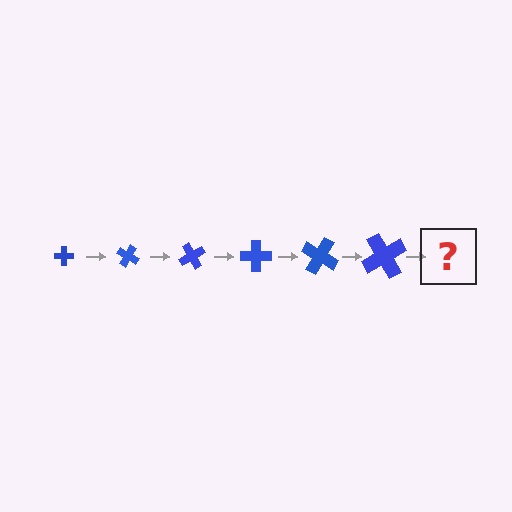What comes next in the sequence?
The next element should be a cross, larger than the previous one and rotated 180 degrees from the start.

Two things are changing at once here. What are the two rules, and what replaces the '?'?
The two rules are that the cross grows larger each step and it rotates 30 degrees each step. The '?' should be a cross, larger than the previous one and rotated 180 degrees from the start.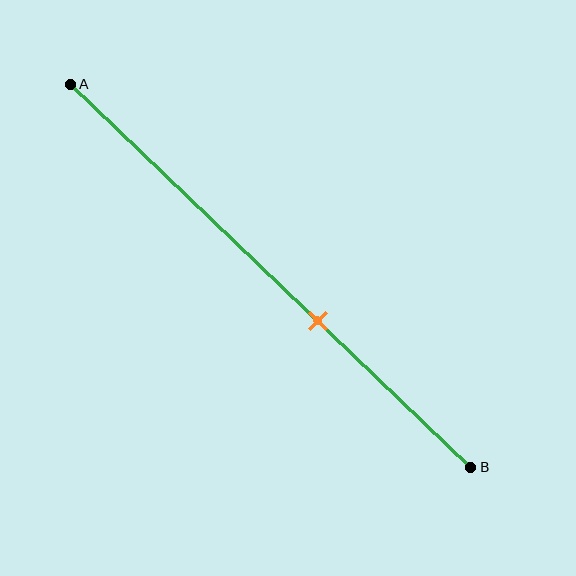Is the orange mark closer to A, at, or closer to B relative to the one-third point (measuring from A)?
The orange mark is closer to point B than the one-third point of segment AB.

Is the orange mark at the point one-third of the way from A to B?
No, the mark is at about 60% from A, not at the 33% one-third point.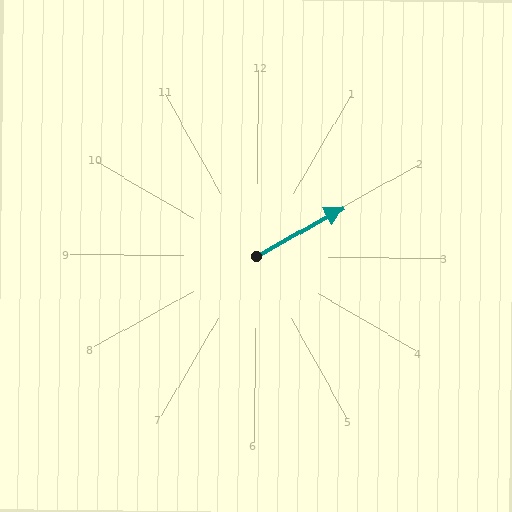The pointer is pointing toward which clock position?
Roughly 2 o'clock.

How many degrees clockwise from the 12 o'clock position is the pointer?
Approximately 60 degrees.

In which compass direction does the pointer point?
Northeast.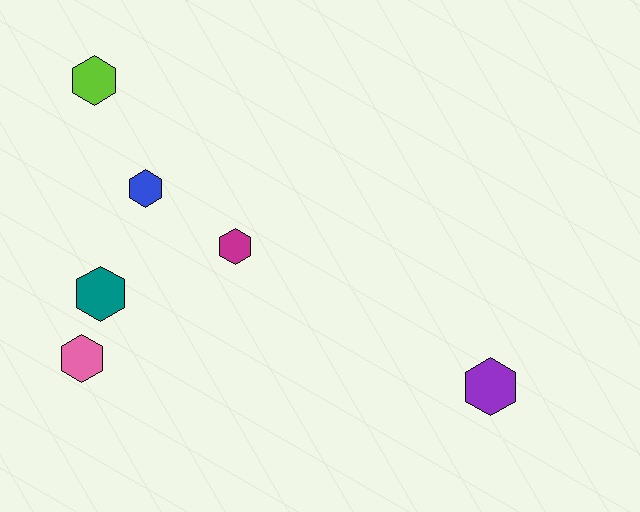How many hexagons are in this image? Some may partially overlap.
There are 6 hexagons.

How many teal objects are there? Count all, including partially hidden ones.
There is 1 teal object.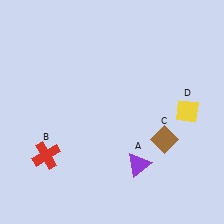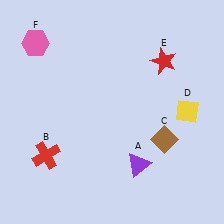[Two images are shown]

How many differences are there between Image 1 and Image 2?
There are 2 differences between the two images.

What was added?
A red star (E), a pink hexagon (F) were added in Image 2.